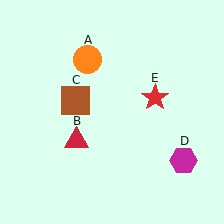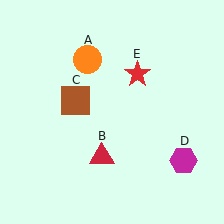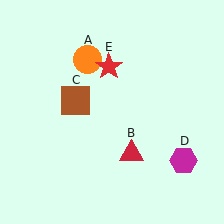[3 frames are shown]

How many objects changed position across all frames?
2 objects changed position: red triangle (object B), red star (object E).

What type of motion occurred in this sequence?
The red triangle (object B), red star (object E) rotated counterclockwise around the center of the scene.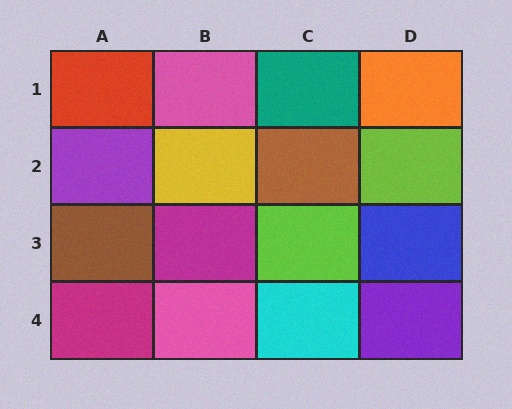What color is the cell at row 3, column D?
Blue.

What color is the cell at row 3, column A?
Brown.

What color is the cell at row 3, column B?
Magenta.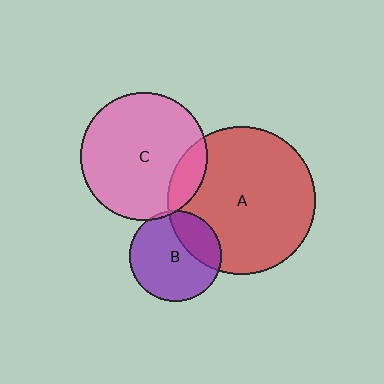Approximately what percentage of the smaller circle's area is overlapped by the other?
Approximately 5%.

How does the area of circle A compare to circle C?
Approximately 1.3 times.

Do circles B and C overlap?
Yes.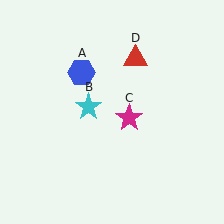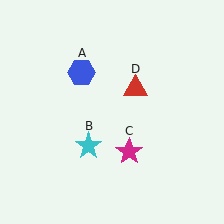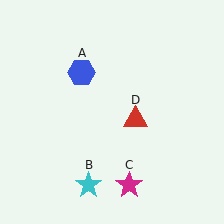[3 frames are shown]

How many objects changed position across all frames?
3 objects changed position: cyan star (object B), magenta star (object C), red triangle (object D).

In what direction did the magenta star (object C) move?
The magenta star (object C) moved down.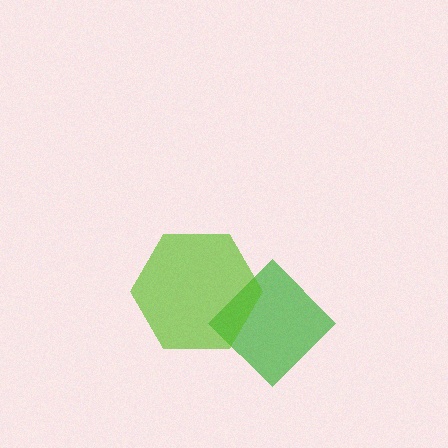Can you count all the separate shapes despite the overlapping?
Yes, there are 2 separate shapes.